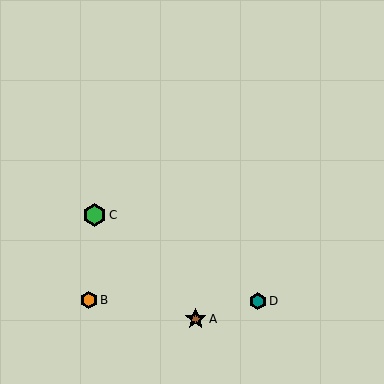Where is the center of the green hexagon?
The center of the green hexagon is at (95, 215).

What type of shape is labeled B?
Shape B is an orange hexagon.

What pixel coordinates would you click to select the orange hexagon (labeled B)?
Click at (89, 300) to select the orange hexagon B.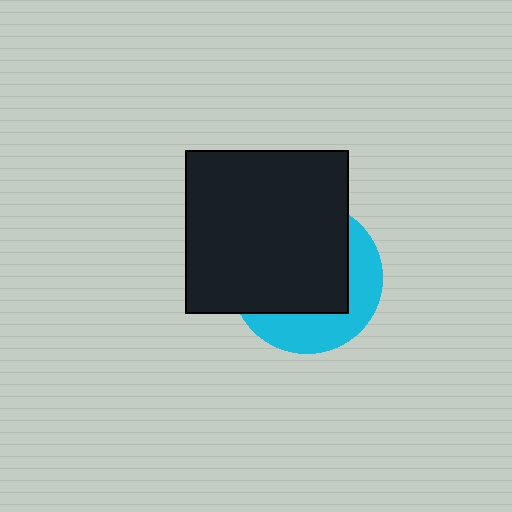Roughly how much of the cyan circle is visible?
A small part of it is visible (roughly 36%).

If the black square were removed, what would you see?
You would see the complete cyan circle.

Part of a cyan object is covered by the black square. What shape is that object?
It is a circle.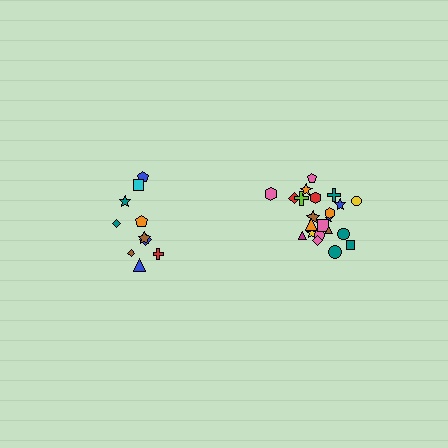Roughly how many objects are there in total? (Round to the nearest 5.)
Roughly 30 objects in total.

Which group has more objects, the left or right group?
The right group.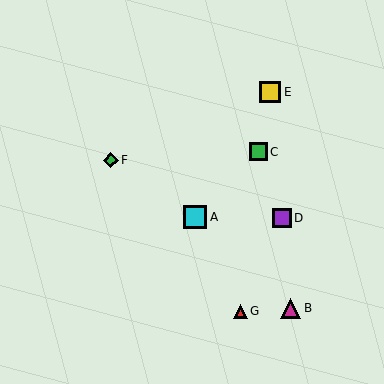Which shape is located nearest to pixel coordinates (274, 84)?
The yellow square (labeled E) at (270, 92) is nearest to that location.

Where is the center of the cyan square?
The center of the cyan square is at (195, 217).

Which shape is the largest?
The cyan square (labeled A) is the largest.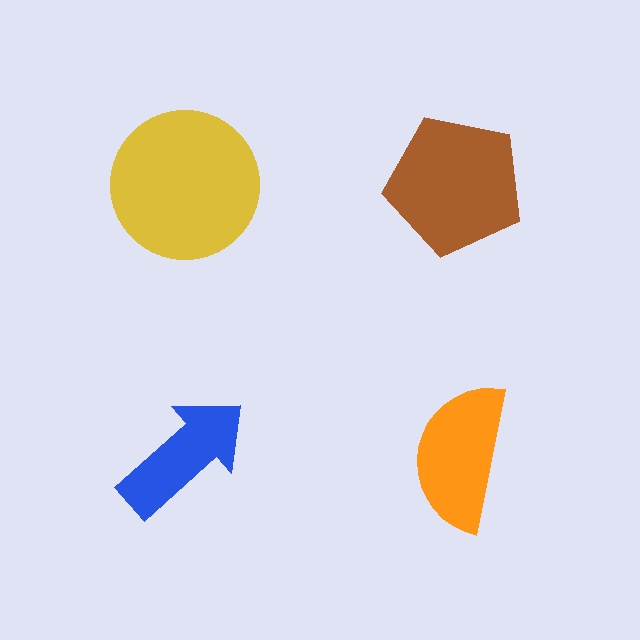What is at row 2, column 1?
A blue arrow.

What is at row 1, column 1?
A yellow circle.